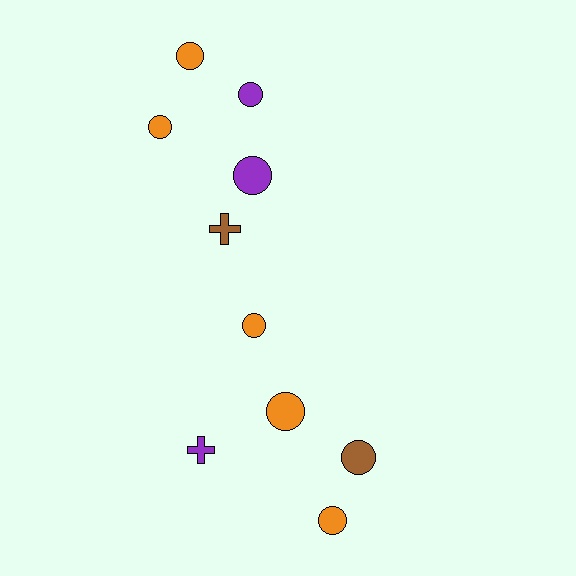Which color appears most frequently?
Orange, with 5 objects.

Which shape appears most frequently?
Circle, with 8 objects.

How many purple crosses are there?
There is 1 purple cross.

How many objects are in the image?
There are 10 objects.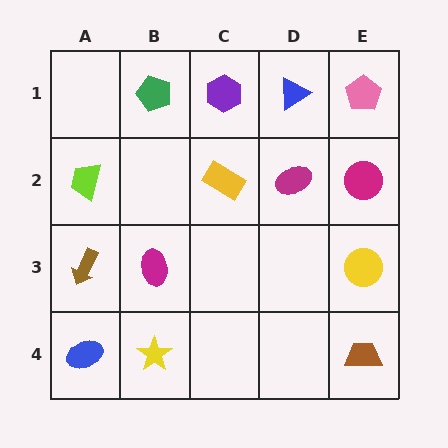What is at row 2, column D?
A magenta ellipse.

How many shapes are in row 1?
4 shapes.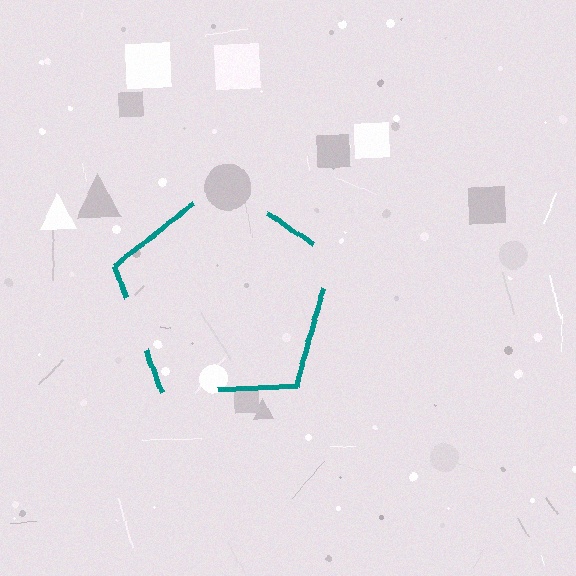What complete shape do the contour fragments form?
The contour fragments form a pentagon.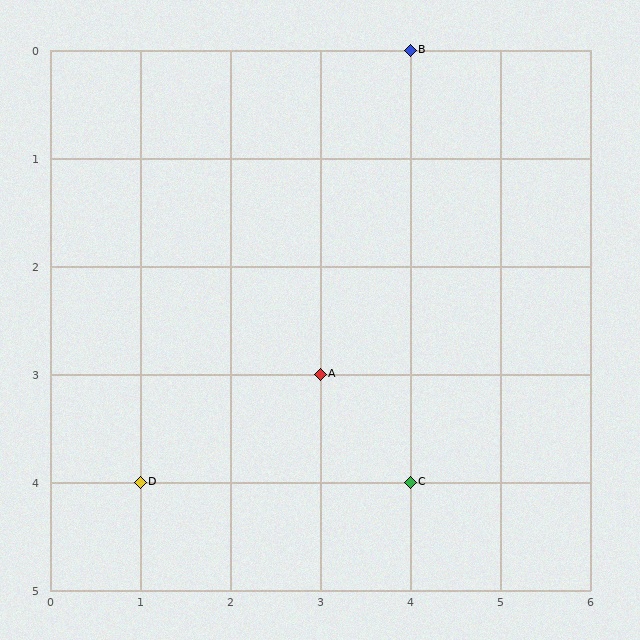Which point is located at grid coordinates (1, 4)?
Point D is at (1, 4).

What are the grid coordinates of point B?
Point B is at grid coordinates (4, 0).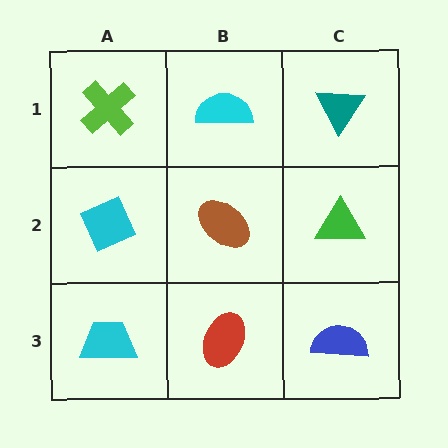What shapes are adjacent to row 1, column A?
A cyan diamond (row 2, column A), a cyan semicircle (row 1, column B).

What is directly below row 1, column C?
A green triangle.